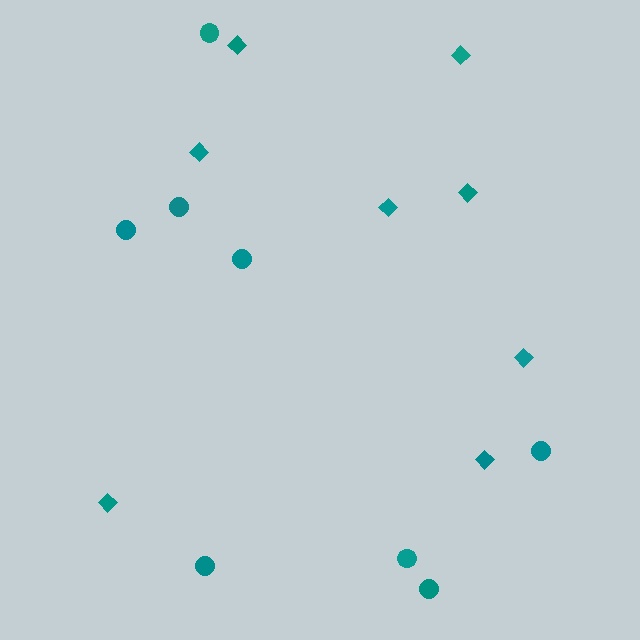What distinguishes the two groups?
There are 2 groups: one group of diamonds (8) and one group of circles (8).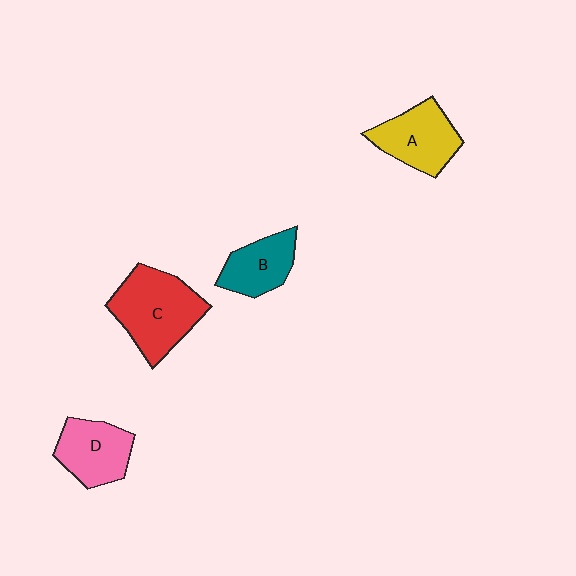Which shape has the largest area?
Shape C (red).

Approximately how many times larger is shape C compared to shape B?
Approximately 1.7 times.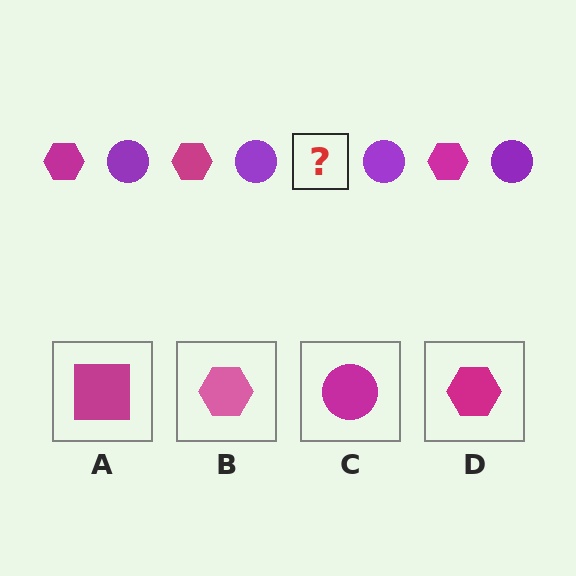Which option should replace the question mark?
Option D.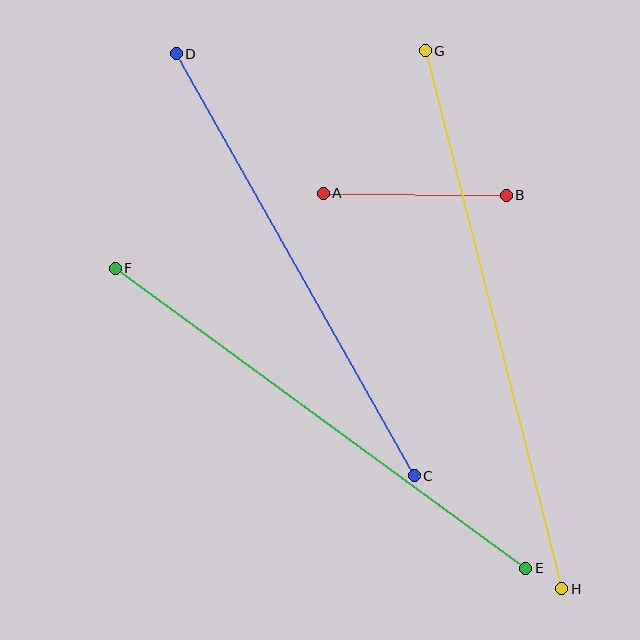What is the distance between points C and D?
The distance is approximately 484 pixels.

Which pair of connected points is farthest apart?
Points G and H are farthest apart.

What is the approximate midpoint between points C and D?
The midpoint is at approximately (295, 265) pixels.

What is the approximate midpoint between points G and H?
The midpoint is at approximately (494, 320) pixels.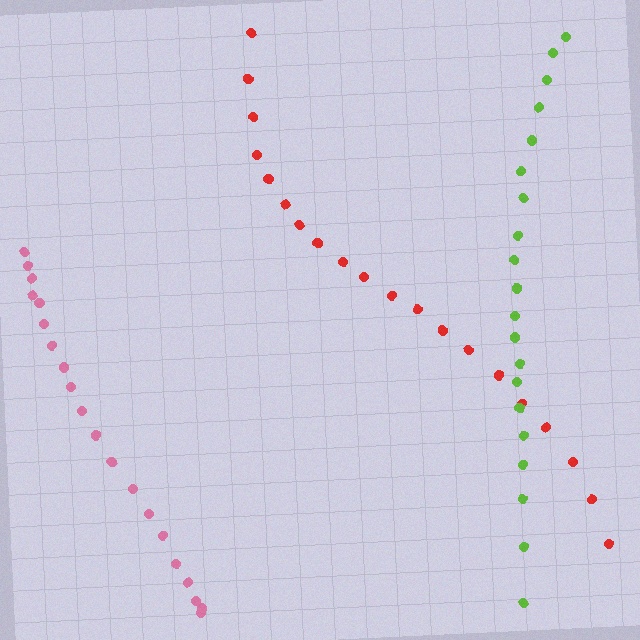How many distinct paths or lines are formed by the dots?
There are 3 distinct paths.